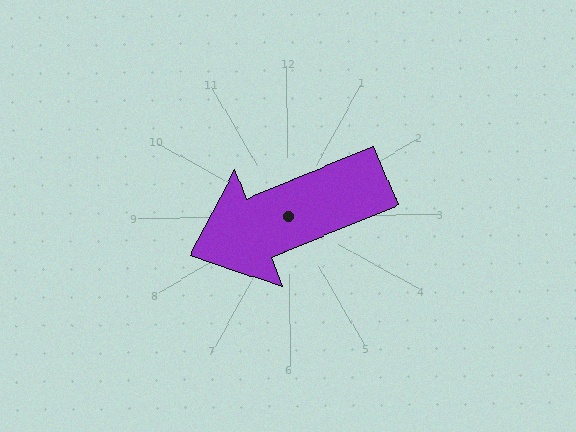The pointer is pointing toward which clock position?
Roughly 8 o'clock.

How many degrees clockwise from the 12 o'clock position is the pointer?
Approximately 249 degrees.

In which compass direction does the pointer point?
West.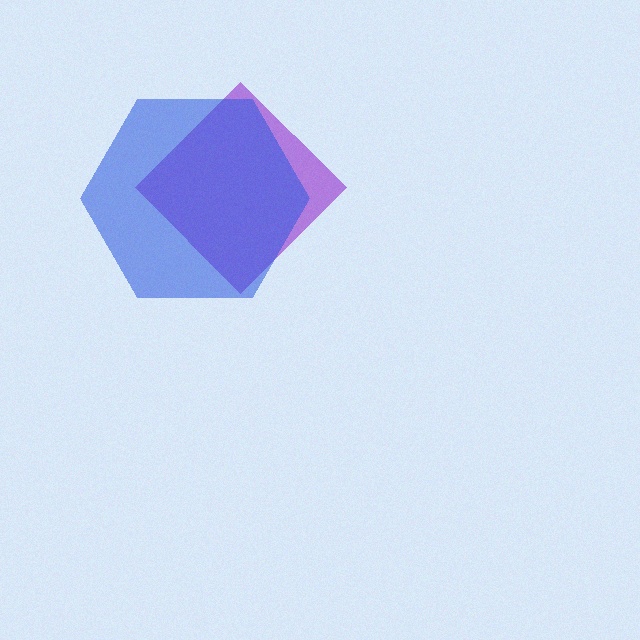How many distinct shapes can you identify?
There are 2 distinct shapes: a purple diamond, a blue hexagon.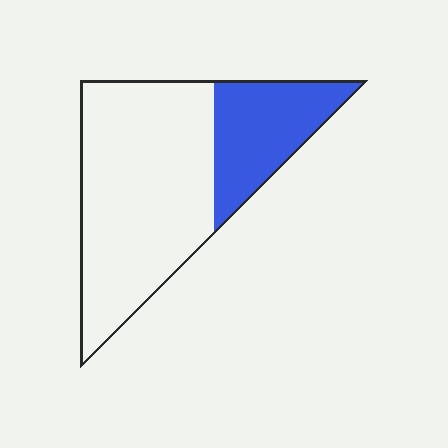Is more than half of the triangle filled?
No.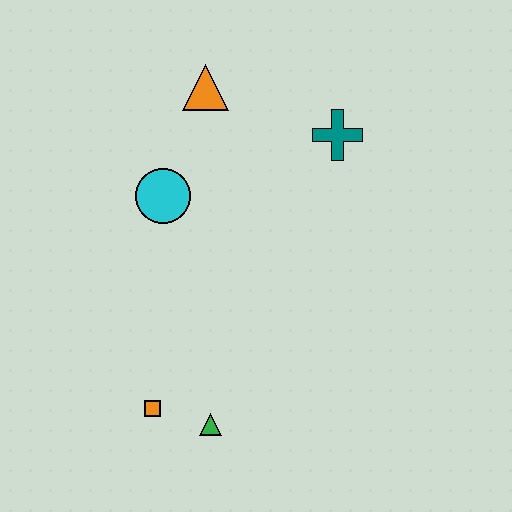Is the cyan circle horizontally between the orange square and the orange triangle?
Yes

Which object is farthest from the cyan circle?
The green triangle is farthest from the cyan circle.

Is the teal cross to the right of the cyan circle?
Yes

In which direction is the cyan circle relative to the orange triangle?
The cyan circle is below the orange triangle.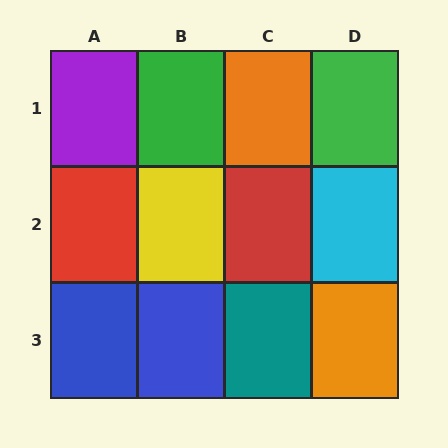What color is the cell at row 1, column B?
Green.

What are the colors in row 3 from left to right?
Blue, blue, teal, orange.